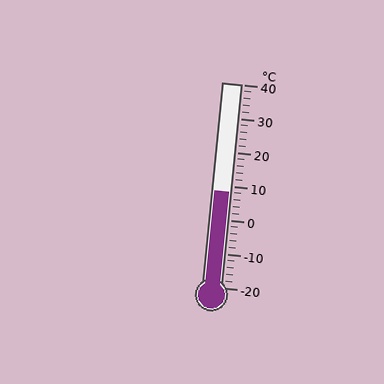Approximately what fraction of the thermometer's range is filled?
The thermometer is filled to approximately 45% of its range.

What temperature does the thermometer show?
The thermometer shows approximately 8°C.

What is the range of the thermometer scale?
The thermometer scale ranges from -20°C to 40°C.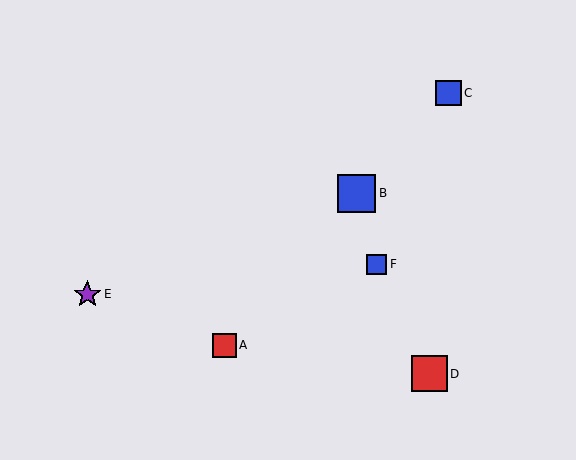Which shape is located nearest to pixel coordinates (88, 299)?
The purple star (labeled E) at (87, 294) is nearest to that location.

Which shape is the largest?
The blue square (labeled B) is the largest.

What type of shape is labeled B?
Shape B is a blue square.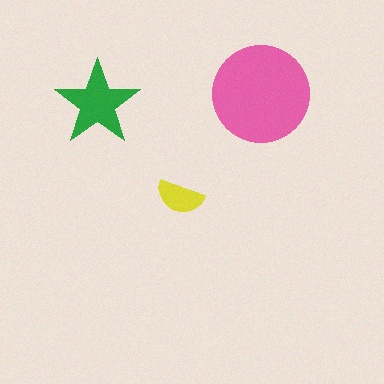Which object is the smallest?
The yellow semicircle.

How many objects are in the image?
There are 3 objects in the image.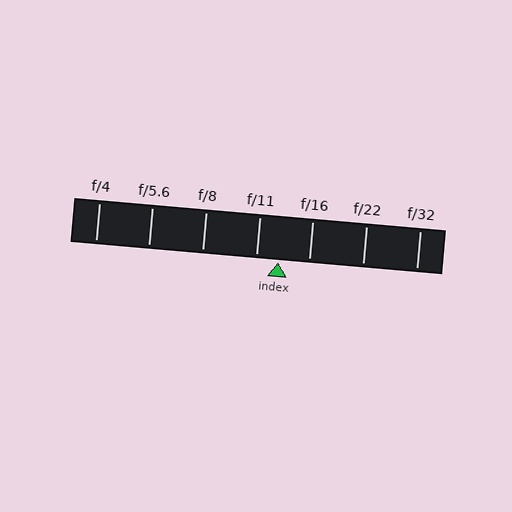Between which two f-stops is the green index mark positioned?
The index mark is between f/11 and f/16.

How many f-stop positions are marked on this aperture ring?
There are 7 f-stop positions marked.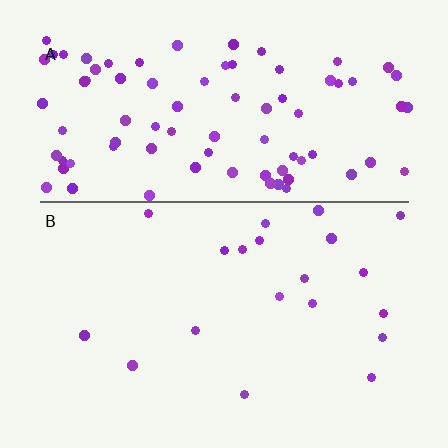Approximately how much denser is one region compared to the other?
Approximately 4.3× — region A over region B.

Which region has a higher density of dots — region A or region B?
A (the top).